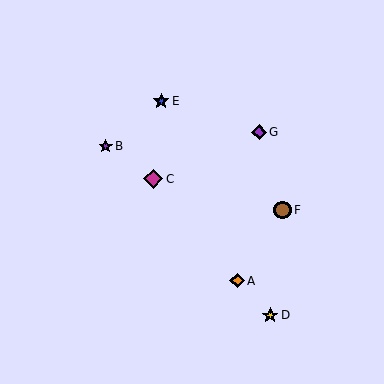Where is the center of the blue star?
The center of the blue star is at (161, 101).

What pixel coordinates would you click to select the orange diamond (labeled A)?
Click at (237, 281) to select the orange diamond A.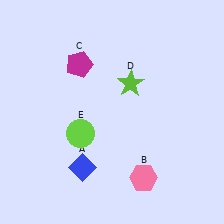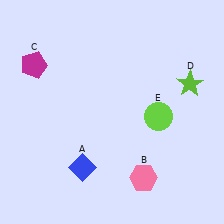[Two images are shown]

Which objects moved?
The objects that moved are: the magenta pentagon (C), the lime star (D), the lime circle (E).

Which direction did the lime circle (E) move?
The lime circle (E) moved right.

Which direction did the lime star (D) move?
The lime star (D) moved right.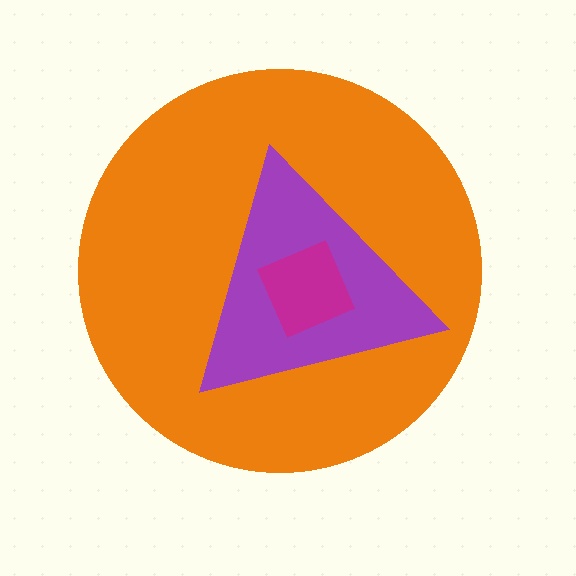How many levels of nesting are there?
3.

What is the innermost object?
The magenta square.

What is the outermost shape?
The orange circle.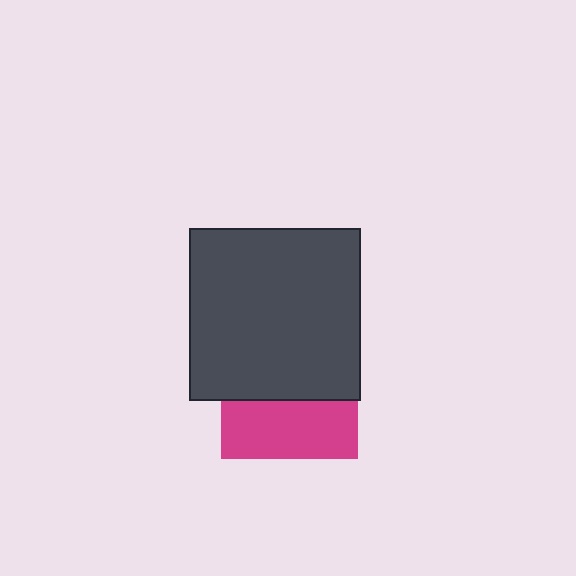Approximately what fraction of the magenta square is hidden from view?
Roughly 58% of the magenta square is hidden behind the dark gray square.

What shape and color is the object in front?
The object in front is a dark gray square.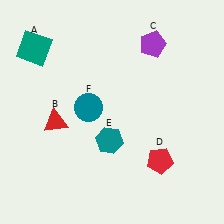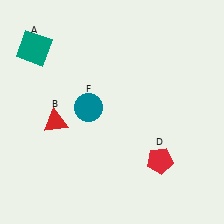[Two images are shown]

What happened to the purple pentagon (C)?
The purple pentagon (C) was removed in Image 2. It was in the top-right area of Image 1.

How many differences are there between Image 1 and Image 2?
There are 2 differences between the two images.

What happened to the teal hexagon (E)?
The teal hexagon (E) was removed in Image 2. It was in the bottom-left area of Image 1.